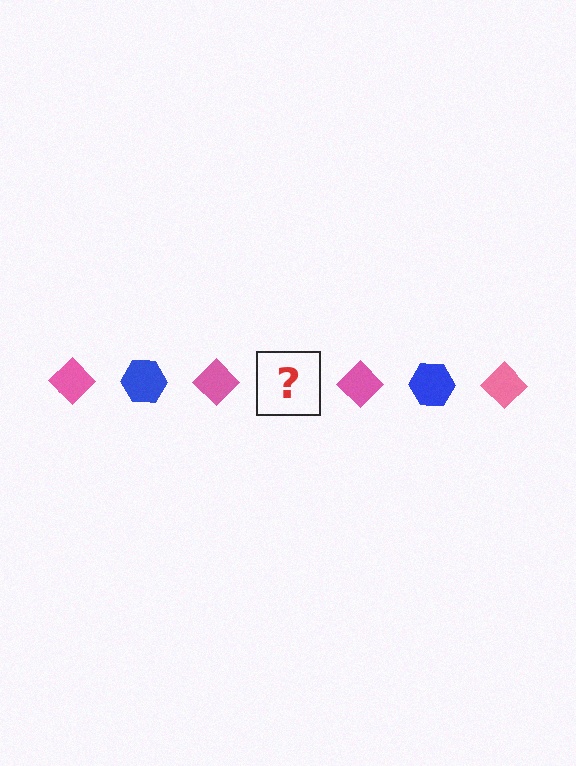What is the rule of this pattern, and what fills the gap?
The rule is that the pattern alternates between pink diamond and blue hexagon. The gap should be filled with a blue hexagon.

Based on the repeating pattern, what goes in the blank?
The blank should be a blue hexagon.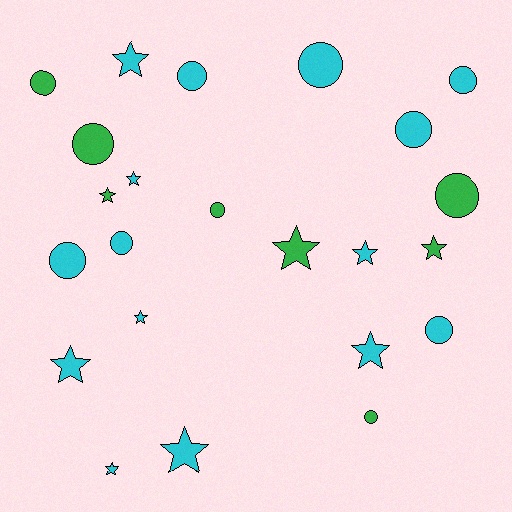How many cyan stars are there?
There are 8 cyan stars.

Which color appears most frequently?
Cyan, with 15 objects.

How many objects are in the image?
There are 23 objects.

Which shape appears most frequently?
Circle, with 12 objects.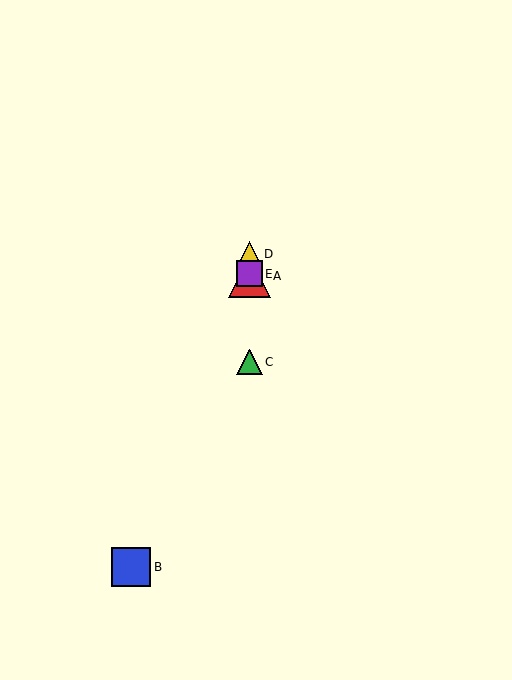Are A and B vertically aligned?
No, A is at x≈249 and B is at x≈131.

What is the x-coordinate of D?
Object D is at x≈249.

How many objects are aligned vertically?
4 objects (A, C, D, E) are aligned vertically.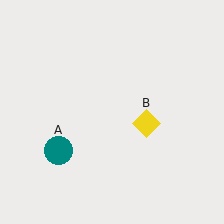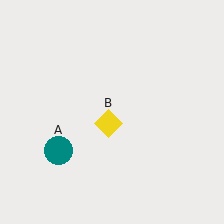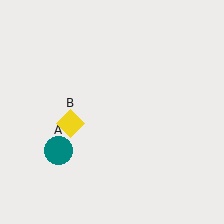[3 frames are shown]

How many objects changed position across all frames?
1 object changed position: yellow diamond (object B).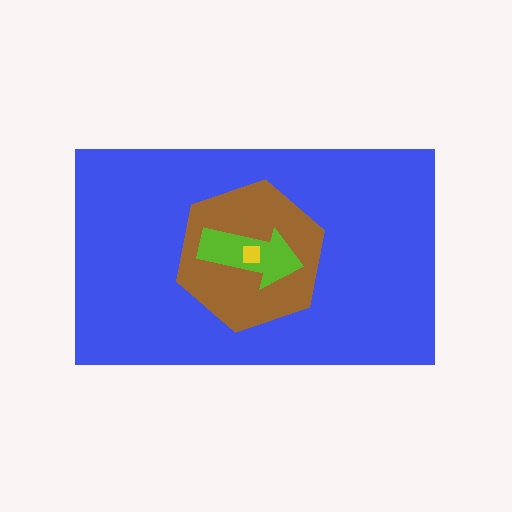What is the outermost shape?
The blue rectangle.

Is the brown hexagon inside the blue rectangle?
Yes.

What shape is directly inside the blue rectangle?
The brown hexagon.